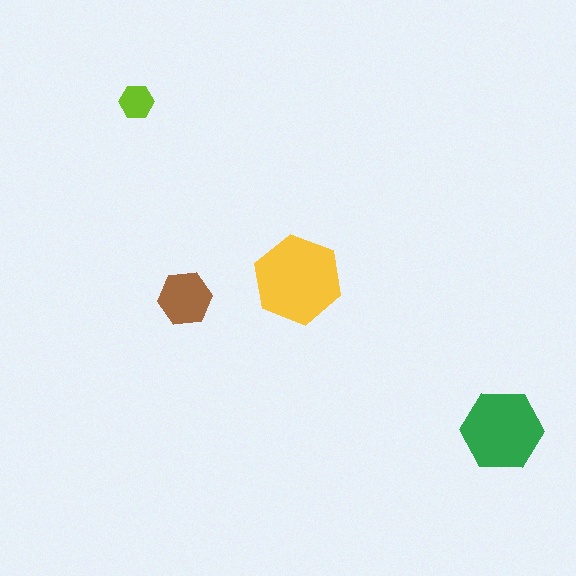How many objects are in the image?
There are 4 objects in the image.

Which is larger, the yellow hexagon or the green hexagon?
The yellow one.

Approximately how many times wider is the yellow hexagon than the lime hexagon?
About 2.5 times wider.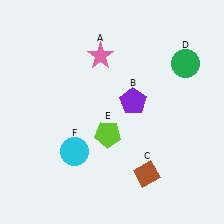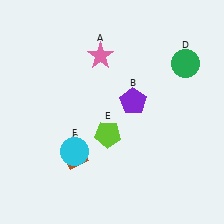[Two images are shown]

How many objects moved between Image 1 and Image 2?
1 object moved between the two images.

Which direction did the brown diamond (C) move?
The brown diamond (C) moved left.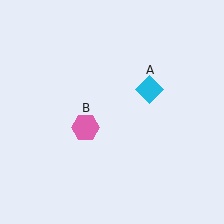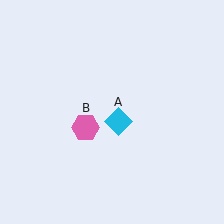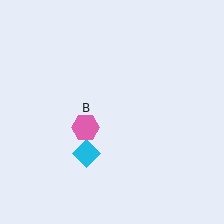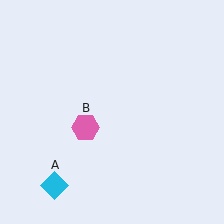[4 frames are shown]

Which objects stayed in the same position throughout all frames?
Pink hexagon (object B) remained stationary.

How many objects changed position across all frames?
1 object changed position: cyan diamond (object A).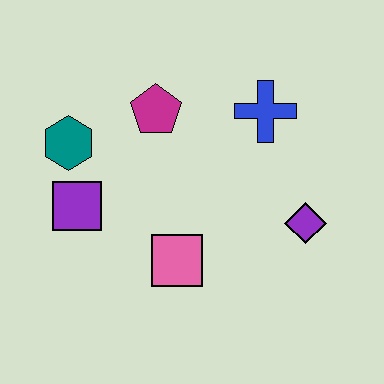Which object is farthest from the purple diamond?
The teal hexagon is farthest from the purple diamond.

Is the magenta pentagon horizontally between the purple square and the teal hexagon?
No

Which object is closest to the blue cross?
The magenta pentagon is closest to the blue cross.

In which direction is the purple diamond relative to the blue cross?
The purple diamond is below the blue cross.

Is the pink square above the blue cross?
No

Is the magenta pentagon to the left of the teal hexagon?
No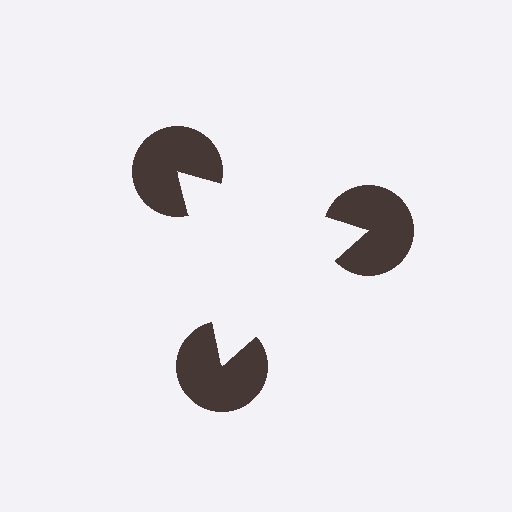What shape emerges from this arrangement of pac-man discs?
An illusory triangle — its edges are inferred from the aligned wedge cuts in the pac-man discs, not physically drawn.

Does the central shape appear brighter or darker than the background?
It typically appears slightly brighter than the background, even though no actual brightness change is drawn.